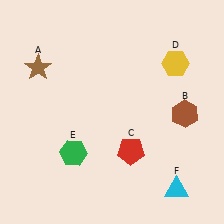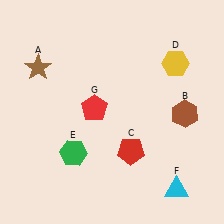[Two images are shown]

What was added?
A red pentagon (G) was added in Image 2.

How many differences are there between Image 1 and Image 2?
There is 1 difference between the two images.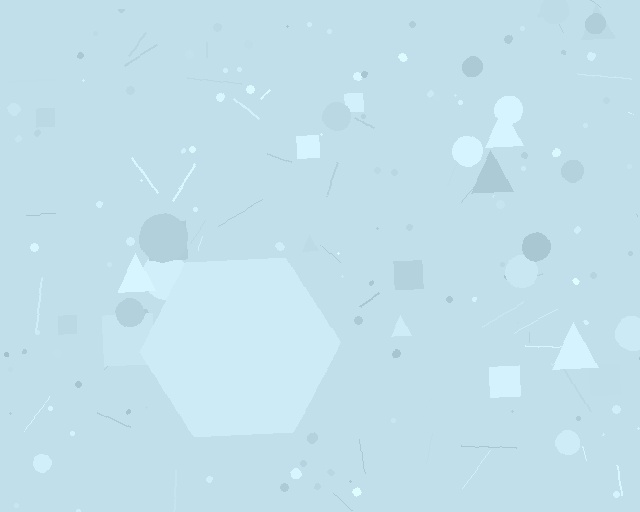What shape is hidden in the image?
A hexagon is hidden in the image.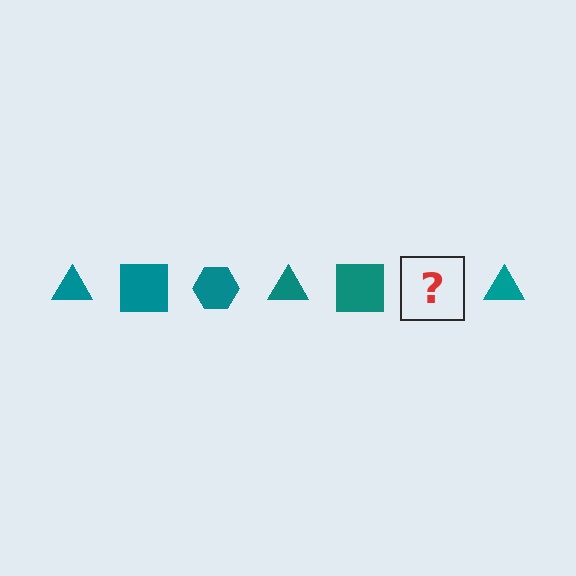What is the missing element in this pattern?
The missing element is a teal hexagon.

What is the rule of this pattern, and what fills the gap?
The rule is that the pattern cycles through triangle, square, hexagon shapes in teal. The gap should be filled with a teal hexagon.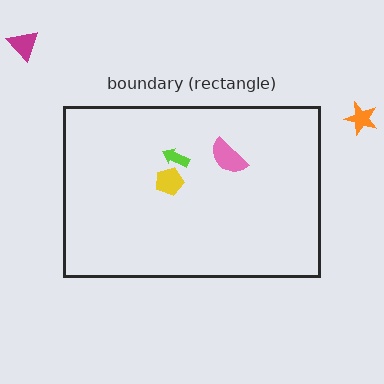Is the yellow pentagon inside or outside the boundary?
Inside.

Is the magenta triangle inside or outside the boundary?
Outside.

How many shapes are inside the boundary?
3 inside, 2 outside.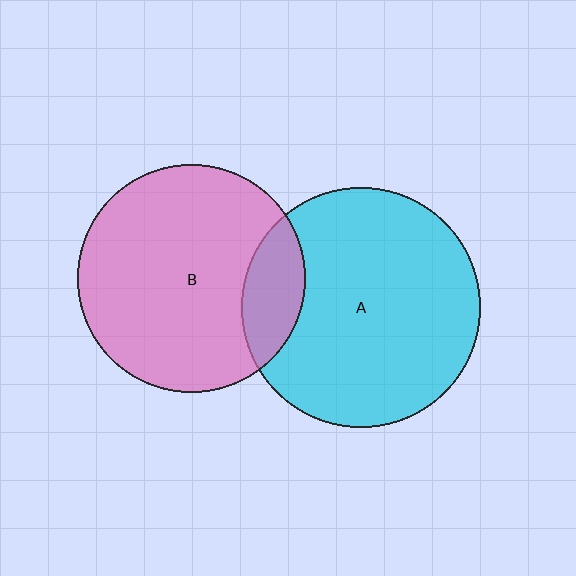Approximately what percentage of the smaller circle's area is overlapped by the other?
Approximately 15%.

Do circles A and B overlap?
Yes.